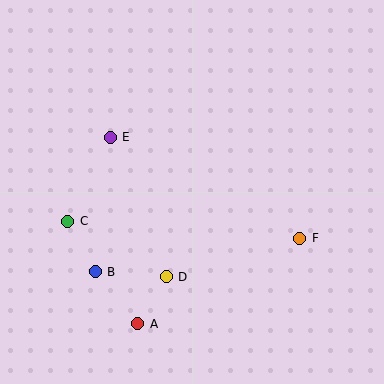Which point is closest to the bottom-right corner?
Point F is closest to the bottom-right corner.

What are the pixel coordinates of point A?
Point A is at (138, 324).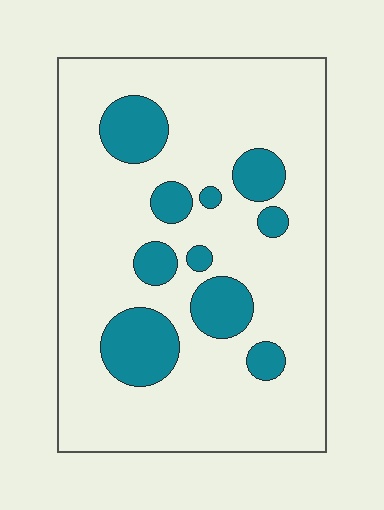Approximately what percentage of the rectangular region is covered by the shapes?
Approximately 20%.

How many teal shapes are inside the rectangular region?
10.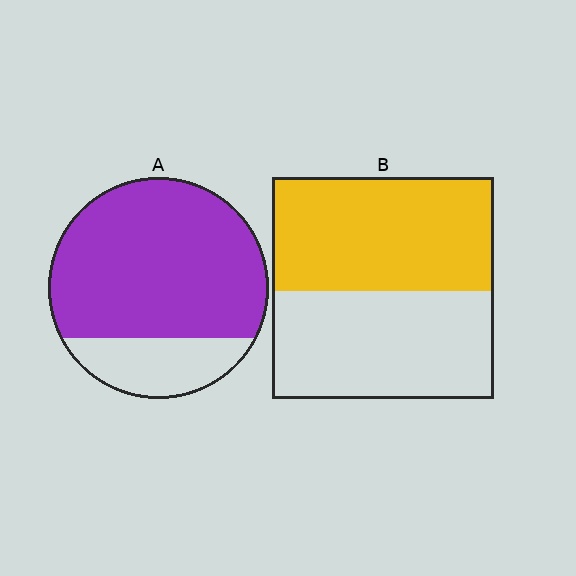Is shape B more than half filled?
Roughly half.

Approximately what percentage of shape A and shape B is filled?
A is approximately 80% and B is approximately 50%.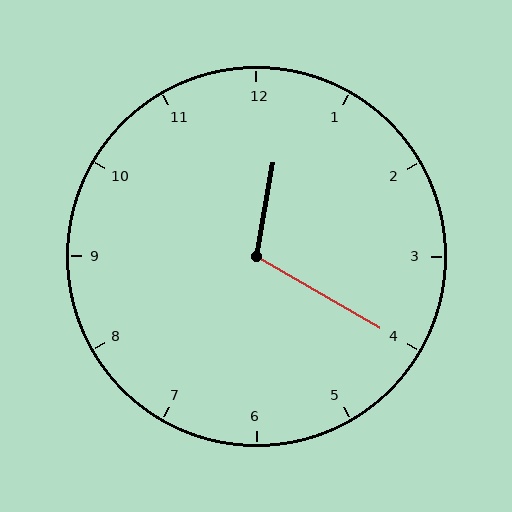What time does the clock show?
12:20.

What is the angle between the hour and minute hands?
Approximately 110 degrees.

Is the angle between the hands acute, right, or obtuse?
It is obtuse.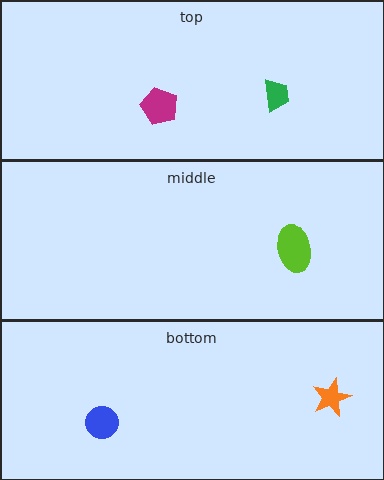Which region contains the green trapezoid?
The top region.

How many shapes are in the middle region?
1.